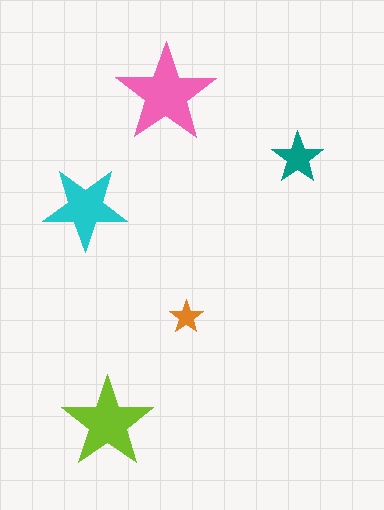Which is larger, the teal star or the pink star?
The pink one.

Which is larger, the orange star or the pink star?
The pink one.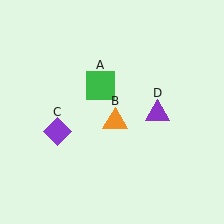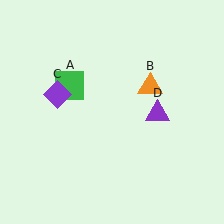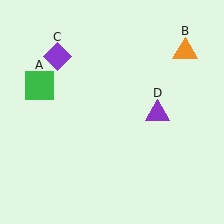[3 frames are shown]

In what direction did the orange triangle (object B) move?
The orange triangle (object B) moved up and to the right.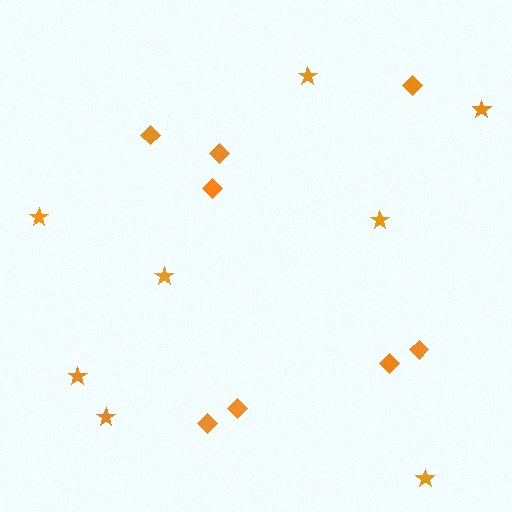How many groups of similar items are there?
There are 2 groups: one group of diamonds (8) and one group of stars (8).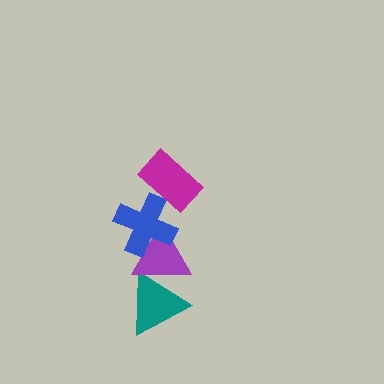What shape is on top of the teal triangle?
The purple triangle is on top of the teal triangle.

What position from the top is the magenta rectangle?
The magenta rectangle is 1st from the top.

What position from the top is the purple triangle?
The purple triangle is 3rd from the top.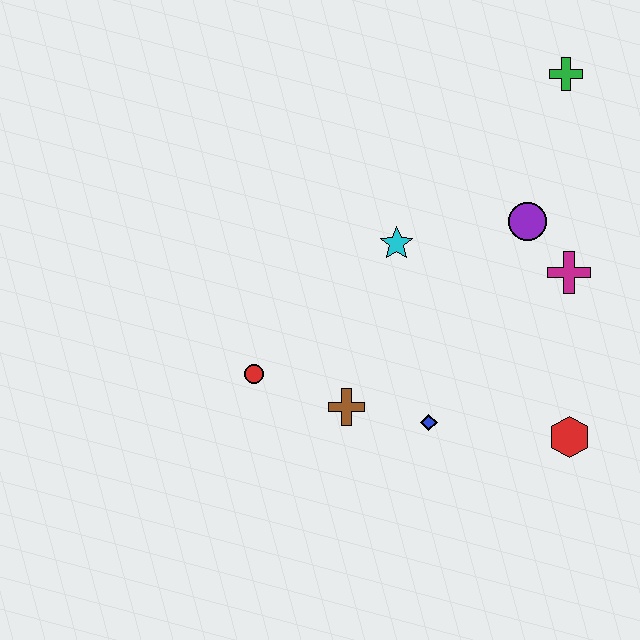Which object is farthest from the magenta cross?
The red circle is farthest from the magenta cross.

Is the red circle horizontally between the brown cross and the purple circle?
No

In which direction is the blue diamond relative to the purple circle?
The blue diamond is below the purple circle.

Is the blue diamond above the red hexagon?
Yes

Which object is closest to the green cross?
The purple circle is closest to the green cross.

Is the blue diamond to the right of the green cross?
No